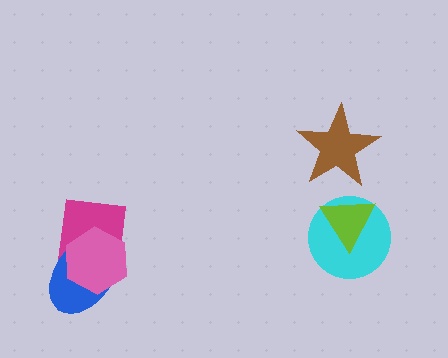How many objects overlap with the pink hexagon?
2 objects overlap with the pink hexagon.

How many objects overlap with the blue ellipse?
2 objects overlap with the blue ellipse.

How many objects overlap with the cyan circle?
1 object overlaps with the cyan circle.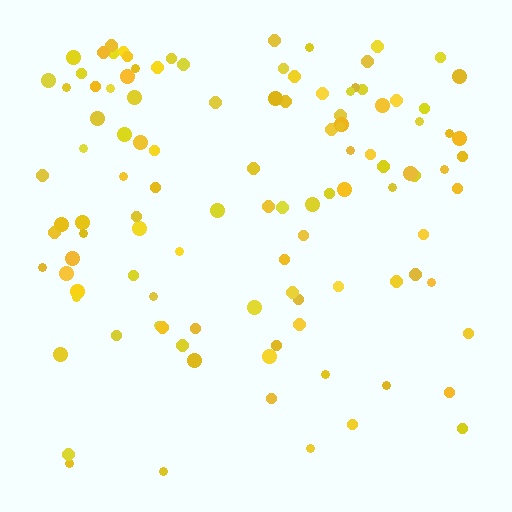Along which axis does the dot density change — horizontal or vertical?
Vertical.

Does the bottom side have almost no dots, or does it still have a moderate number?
Still a moderate number, just noticeably fewer than the top.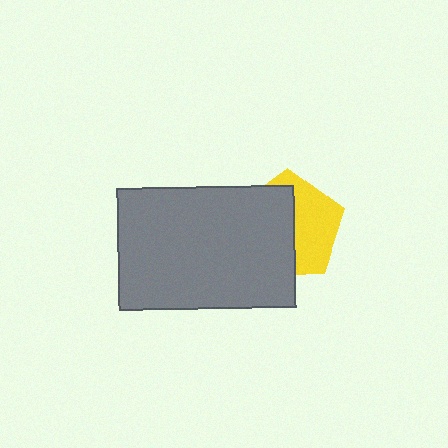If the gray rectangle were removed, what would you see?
You would see the complete yellow pentagon.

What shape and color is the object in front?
The object in front is a gray rectangle.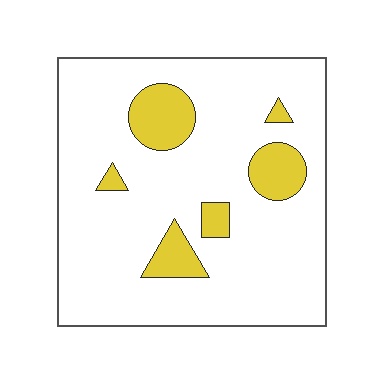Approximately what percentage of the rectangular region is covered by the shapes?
Approximately 15%.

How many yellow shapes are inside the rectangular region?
6.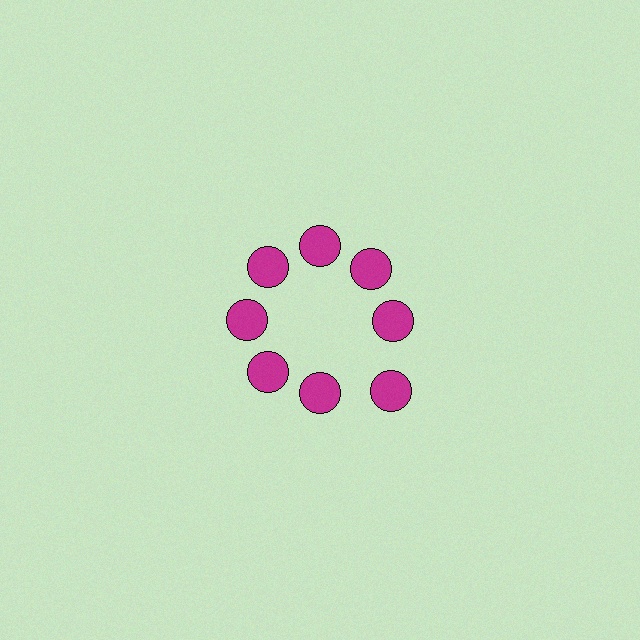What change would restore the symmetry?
The symmetry would be restored by moving it inward, back onto the ring so that all 8 circles sit at equal angles and equal distance from the center.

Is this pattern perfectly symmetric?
No. The 8 magenta circles are arranged in a ring, but one element near the 4 o'clock position is pushed outward from the center, breaking the 8-fold rotational symmetry.